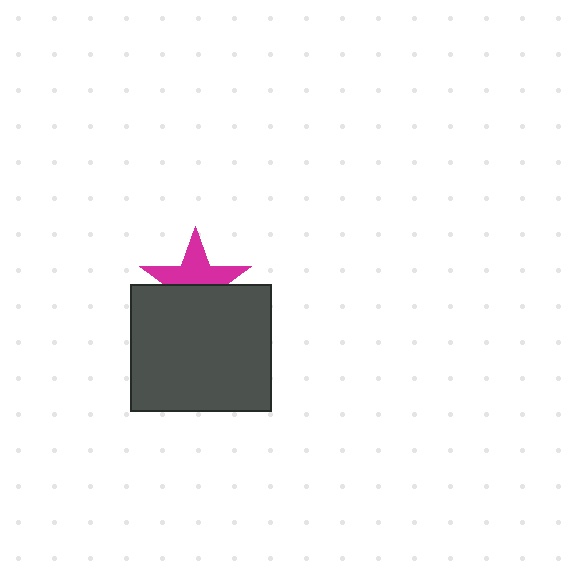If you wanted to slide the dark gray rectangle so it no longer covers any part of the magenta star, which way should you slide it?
Slide it down — that is the most direct way to separate the two shapes.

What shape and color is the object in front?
The object in front is a dark gray rectangle.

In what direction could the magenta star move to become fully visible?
The magenta star could move up. That would shift it out from behind the dark gray rectangle entirely.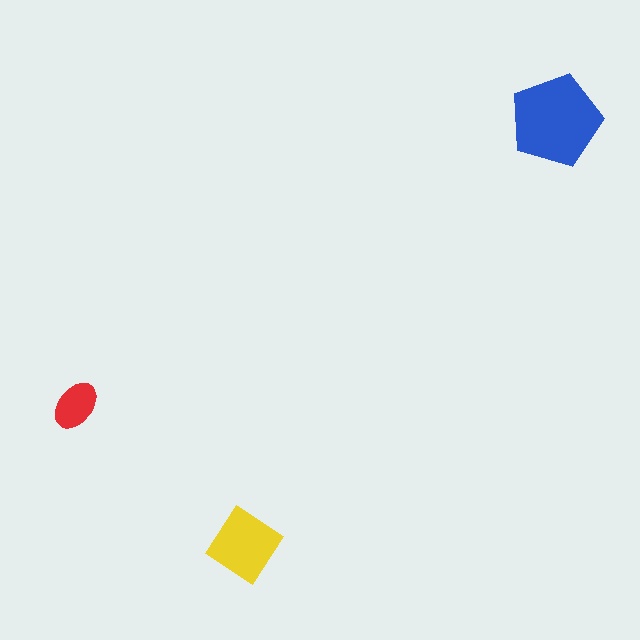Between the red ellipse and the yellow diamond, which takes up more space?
The yellow diamond.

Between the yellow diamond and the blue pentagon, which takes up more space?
The blue pentagon.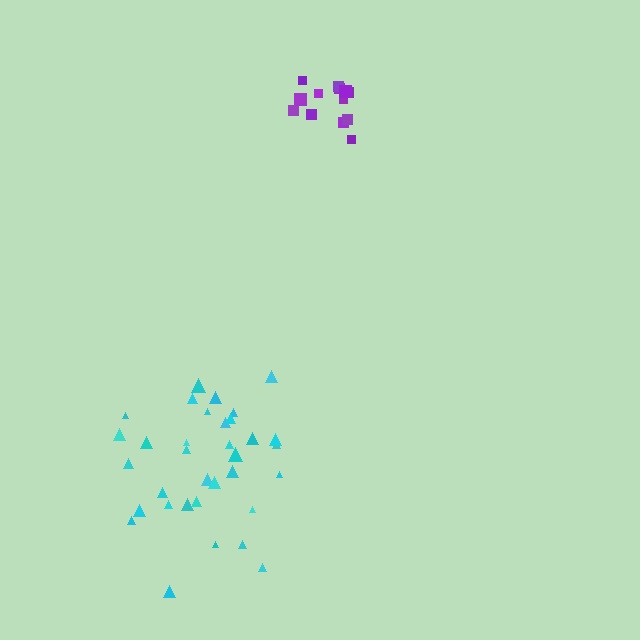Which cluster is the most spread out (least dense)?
Cyan.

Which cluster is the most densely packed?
Purple.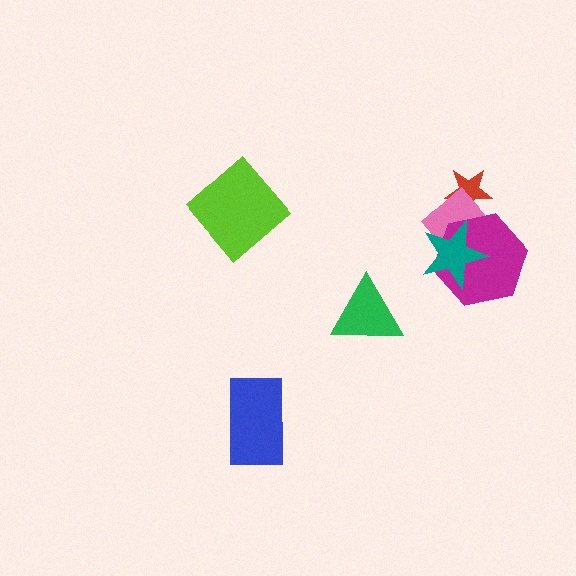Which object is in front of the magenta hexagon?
The teal star is in front of the magenta hexagon.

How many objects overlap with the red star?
1 object overlaps with the red star.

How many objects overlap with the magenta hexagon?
2 objects overlap with the magenta hexagon.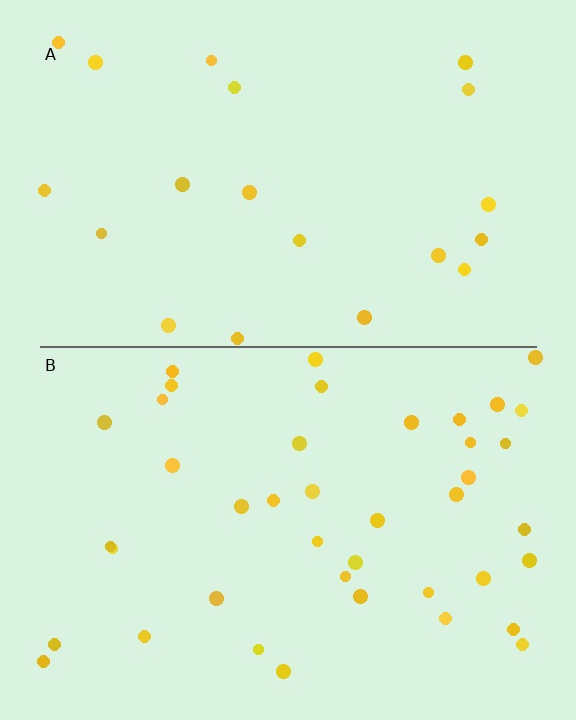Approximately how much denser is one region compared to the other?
Approximately 2.0× — region B over region A.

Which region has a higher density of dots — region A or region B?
B (the bottom).